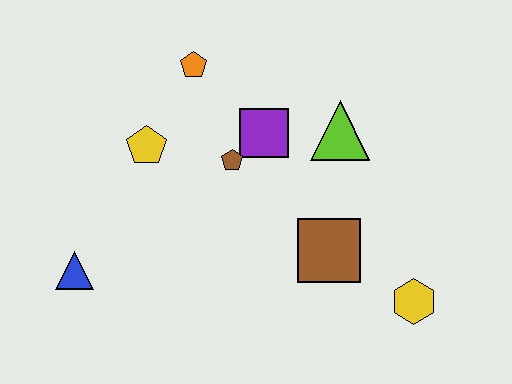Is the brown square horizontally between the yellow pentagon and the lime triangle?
Yes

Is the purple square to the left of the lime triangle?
Yes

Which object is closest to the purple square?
The brown pentagon is closest to the purple square.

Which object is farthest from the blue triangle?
The yellow hexagon is farthest from the blue triangle.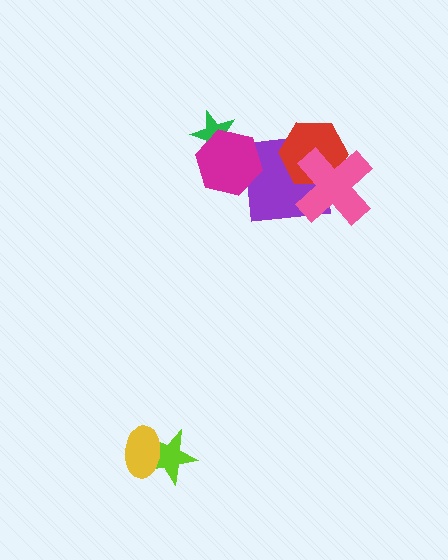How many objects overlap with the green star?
1 object overlaps with the green star.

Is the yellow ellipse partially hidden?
No, no other shape covers it.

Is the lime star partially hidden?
Yes, it is partially covered by another shape.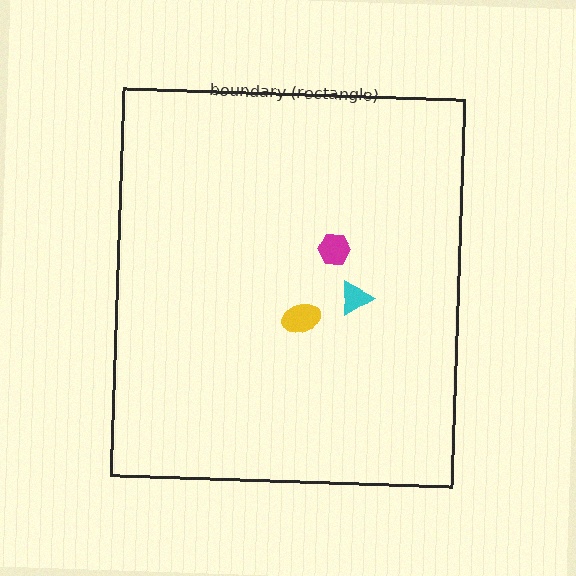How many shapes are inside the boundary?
3 inside, 0 outside.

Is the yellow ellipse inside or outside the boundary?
Inside.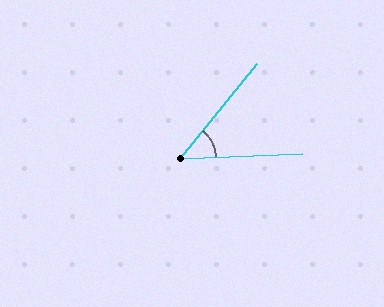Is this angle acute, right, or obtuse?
It is acute.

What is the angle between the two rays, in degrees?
Approximately 48 degrees.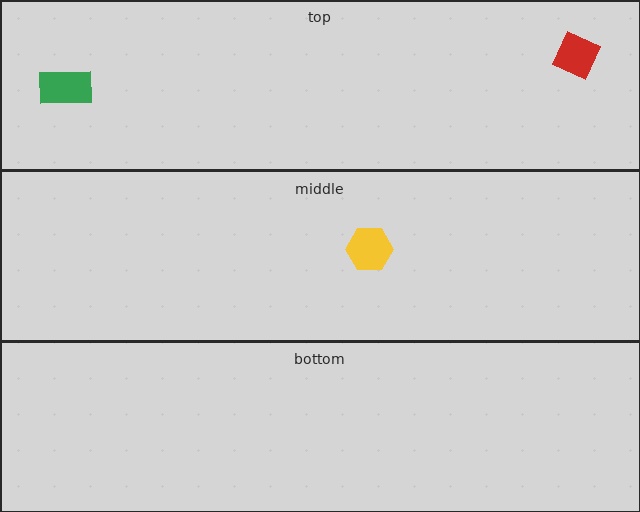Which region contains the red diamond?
The top region.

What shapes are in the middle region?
The yellow hexagon.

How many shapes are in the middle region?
1.